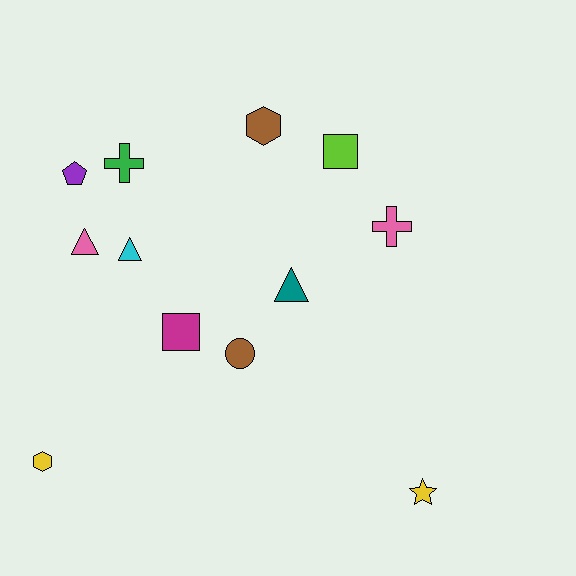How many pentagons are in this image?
There is 1 pentagon.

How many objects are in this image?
There are 12 objects.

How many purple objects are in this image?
There is 1 purple object.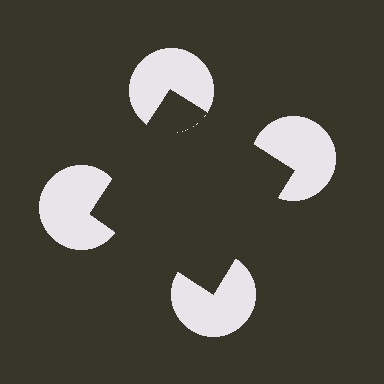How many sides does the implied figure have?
4 sides.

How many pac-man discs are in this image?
There are 4 — one at each vertex of the illusory square.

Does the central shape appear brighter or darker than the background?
It typically appears slightly darker than the background, even though no actual brightness change is drawn.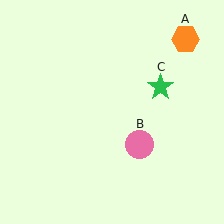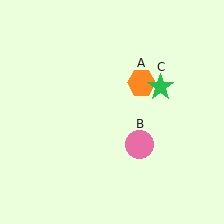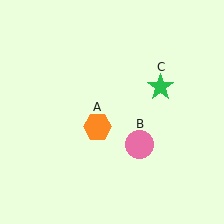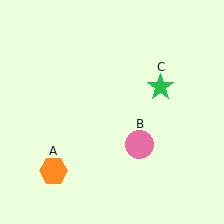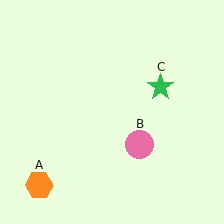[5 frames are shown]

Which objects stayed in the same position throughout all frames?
Pink circle (object B) and green star (object C) remained stationary.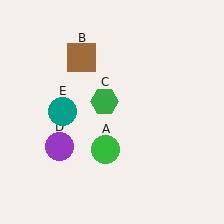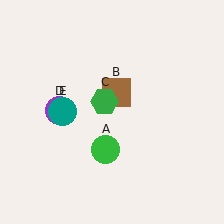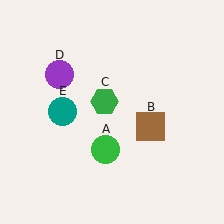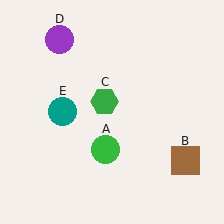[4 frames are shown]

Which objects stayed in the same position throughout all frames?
Green circle (object A) and green hexagon (object C) and teal circle (object E) remained stationary.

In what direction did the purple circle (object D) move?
The purple circle (object D) moved up.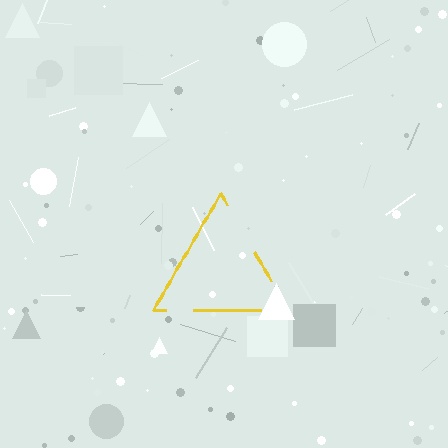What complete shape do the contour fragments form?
The contour fragments form a triangle.